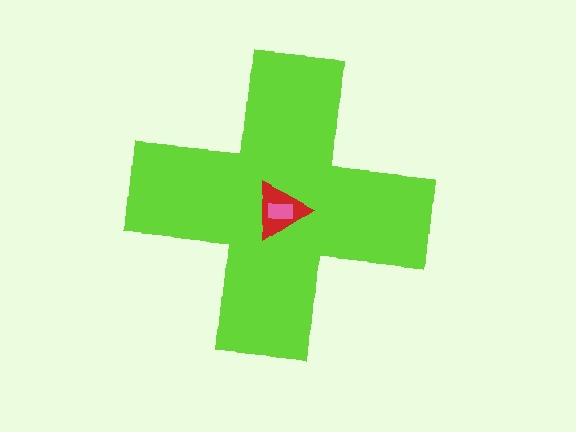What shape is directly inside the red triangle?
The pink rectangle.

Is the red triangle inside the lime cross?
Yes.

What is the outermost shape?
The lime cross.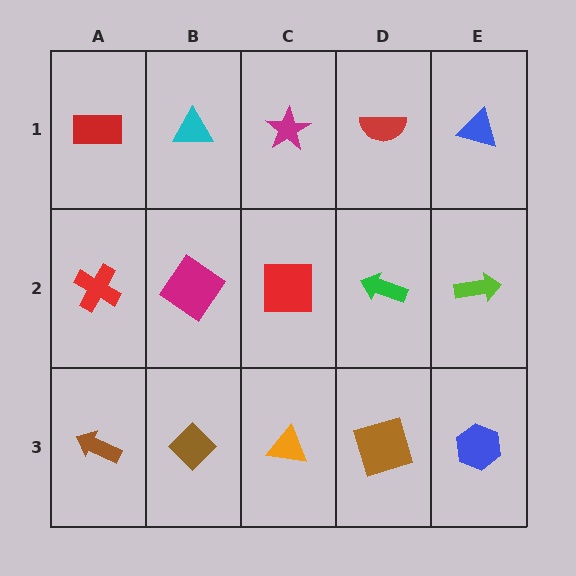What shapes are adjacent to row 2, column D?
A red semicircle (row 1, column D), a brown square (row 3, column D), a red square (row 2, column C), a lime arrow (row 2, column E).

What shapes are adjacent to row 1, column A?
A red cross (row 2, column A), a cyan triangle (row 1, column B).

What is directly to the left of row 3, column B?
A brown arrow.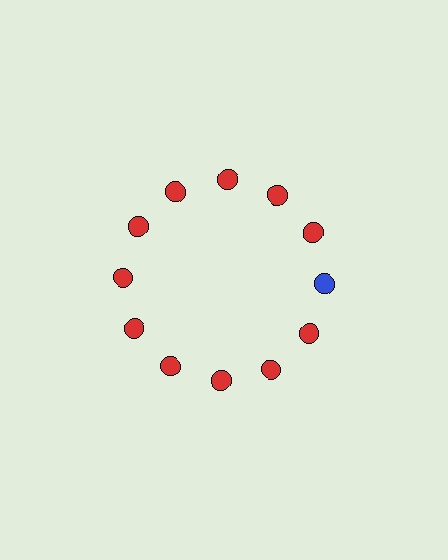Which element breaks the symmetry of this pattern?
The blue circle at roughly the 3 o'clock position breaks the symmetry. All other shapes are red circles.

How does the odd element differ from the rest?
It has a different color: blue instead of red.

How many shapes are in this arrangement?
There are 12 shapes arranged in a ring pattern.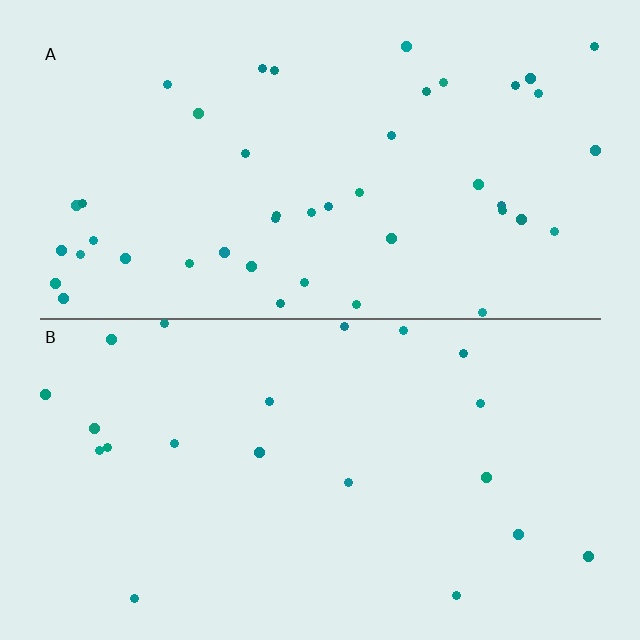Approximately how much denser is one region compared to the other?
Approximately 2.1× — region A over region B.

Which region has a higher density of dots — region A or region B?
A (the top).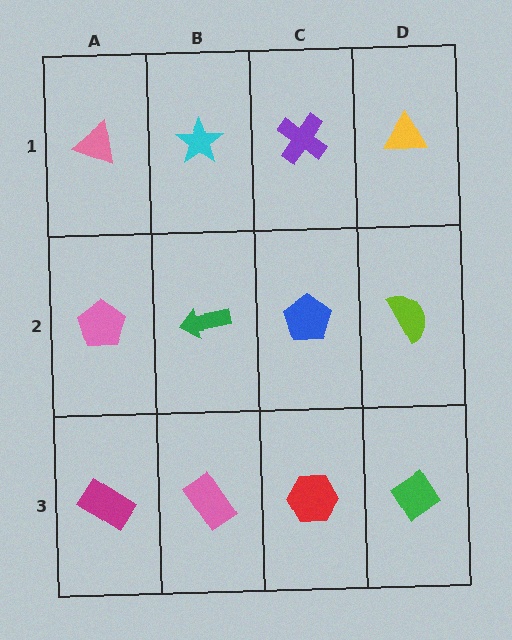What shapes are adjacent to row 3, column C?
A blue pentagon (row 2, column C), a pink rectangle (row 3, column B), a green diamond (row 3, column D).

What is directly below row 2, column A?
A magenta rectangle.